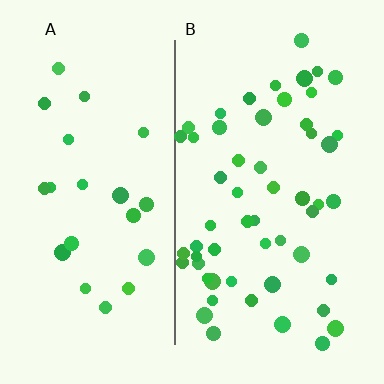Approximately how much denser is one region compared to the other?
Approximately 2.5× — region B over region A.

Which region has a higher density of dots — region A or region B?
B (the right).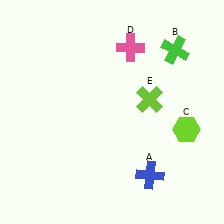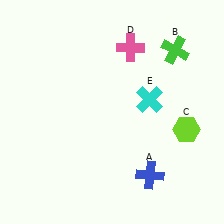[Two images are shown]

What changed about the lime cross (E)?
In Image 1, E is lime. In Image 2, it changed to cyan.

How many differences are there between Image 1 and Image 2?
There is 1 difference between the two images.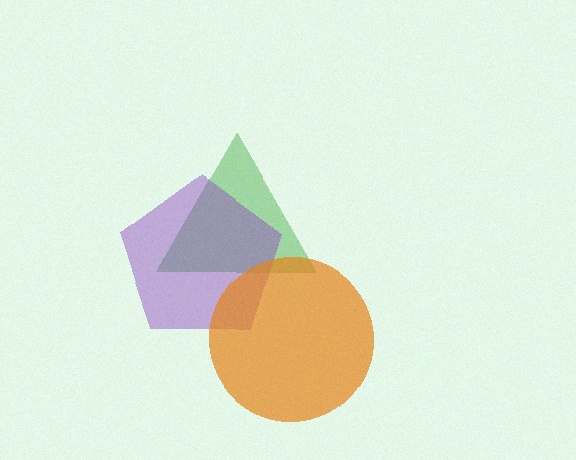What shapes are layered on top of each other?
The layered shapes are: a green triangle, a purple pentagon, an orange circle.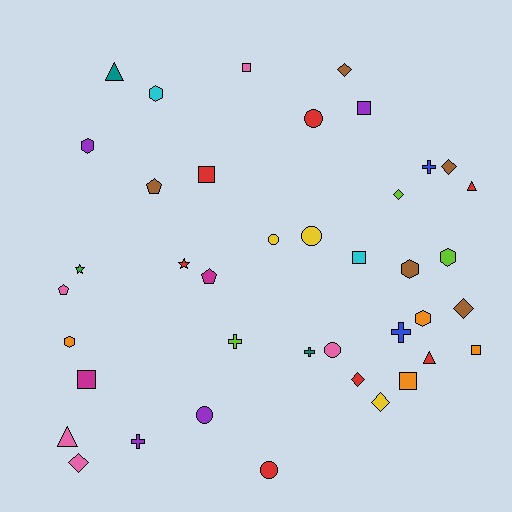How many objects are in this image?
There are 40 objects.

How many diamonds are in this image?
There are 7 diamonds.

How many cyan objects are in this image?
There are 2 cyan objects.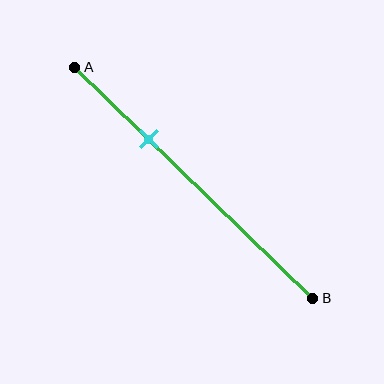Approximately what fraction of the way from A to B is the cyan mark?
The cyan mark is approximately 30% of the way from A to B.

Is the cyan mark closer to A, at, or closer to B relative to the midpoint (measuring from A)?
The cyan mark is closer to point A than the midpoint of segment AB.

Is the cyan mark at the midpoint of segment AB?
No, the mark is at about 30% from A, not at the 50% midpoint.